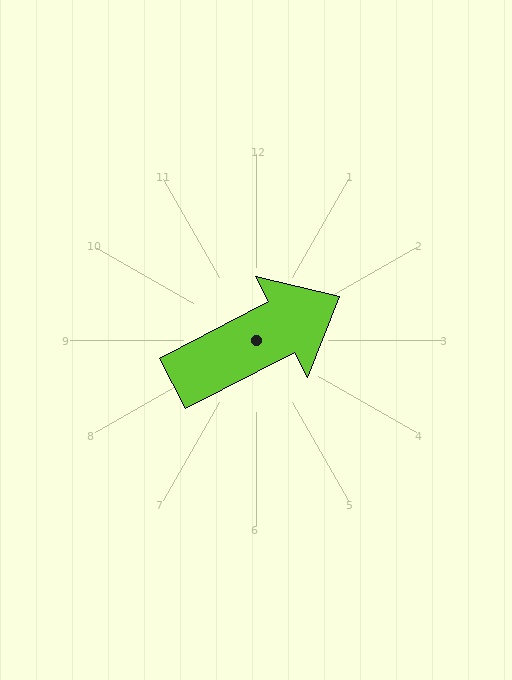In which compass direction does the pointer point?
Northeast.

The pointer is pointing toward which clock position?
Roughly 2 o'clock.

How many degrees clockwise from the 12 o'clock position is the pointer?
Approximately 63 degrees.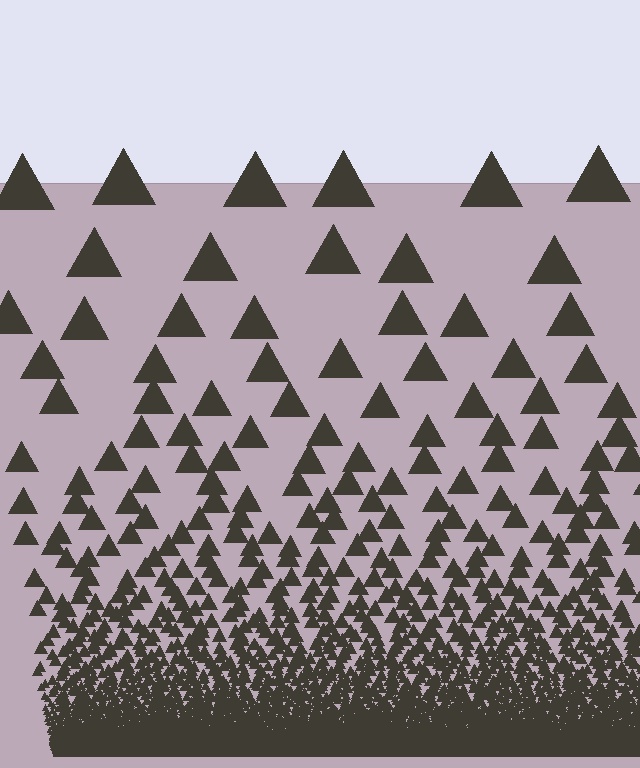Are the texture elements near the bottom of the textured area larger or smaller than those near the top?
Smaller. The gradient is inverted — elements near the bottom are smaller and denser.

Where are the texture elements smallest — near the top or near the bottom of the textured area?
Near the bottom.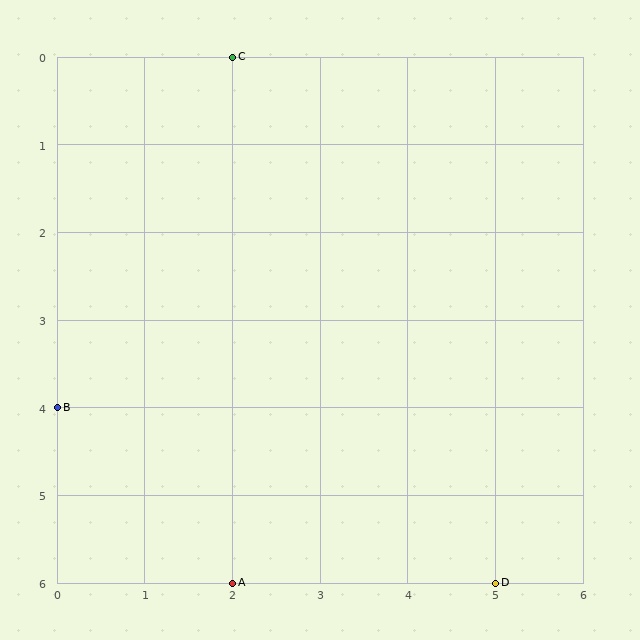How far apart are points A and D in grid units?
Points A and D are 3 columns apart.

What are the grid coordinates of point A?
Point A is at grid coordinates (2, 6).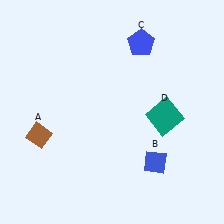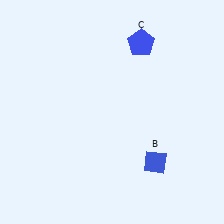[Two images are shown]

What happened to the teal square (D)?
The teal square (D) was removed in Image 2. It was in the bottom-right area of Image 1.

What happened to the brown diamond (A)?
The brown diamond (A) was removed in Image 2. It was in the bottom-left area of Image 1.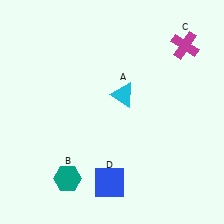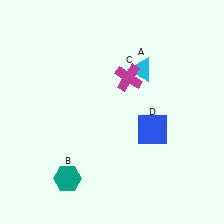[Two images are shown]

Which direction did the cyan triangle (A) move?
The cyan triangle (A) moved up.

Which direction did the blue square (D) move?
The blue square (D) moved up.